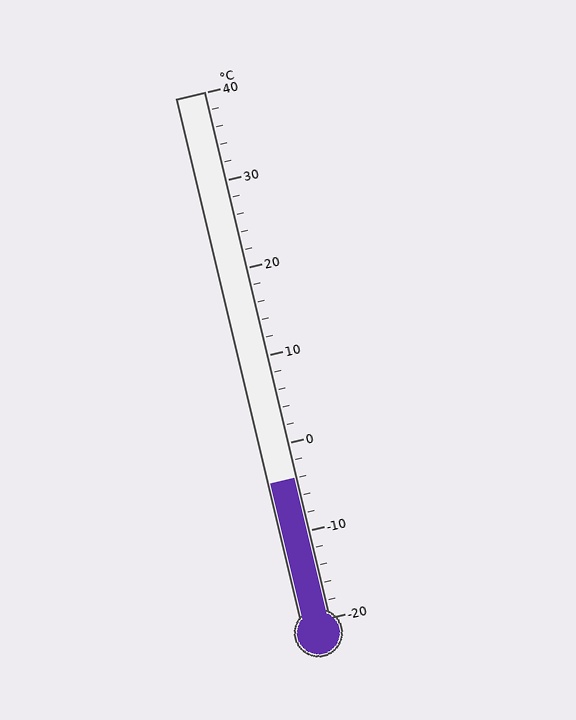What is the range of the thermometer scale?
The thermometer scale ranges from -20°C to 40°C.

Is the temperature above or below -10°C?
The temperature is above -10°C.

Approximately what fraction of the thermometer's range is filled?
The thermometer is filled to approximately 25% of its range.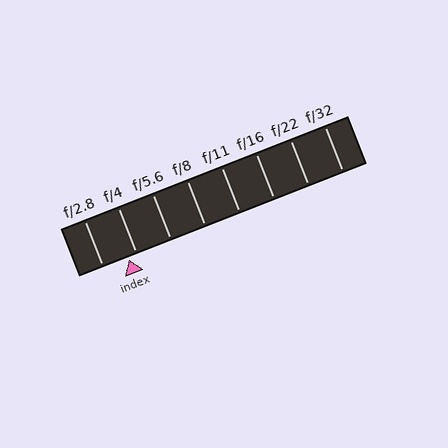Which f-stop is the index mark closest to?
The index mark is closest to f/4.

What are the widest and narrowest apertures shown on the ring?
The widest aperture shown is f/2.8 and the narrowest is f/32.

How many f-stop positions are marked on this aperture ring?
There are 8 f-stop positions marked.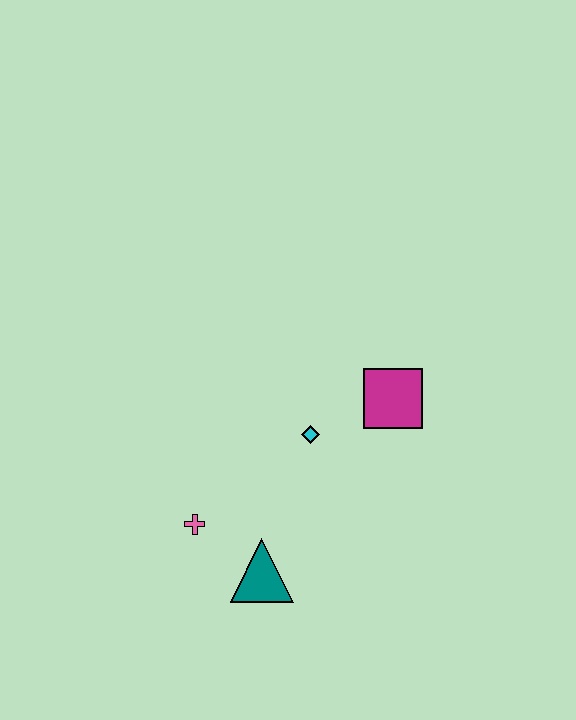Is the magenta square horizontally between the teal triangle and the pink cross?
No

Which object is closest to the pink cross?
The teal triangle is closest to the pink cross.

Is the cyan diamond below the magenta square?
Yes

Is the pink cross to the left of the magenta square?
Yes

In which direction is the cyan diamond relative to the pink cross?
The cyan diamond is to the right of the pink cross.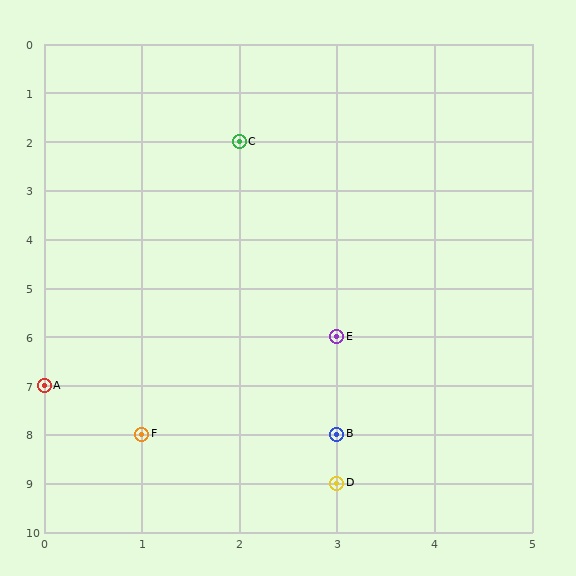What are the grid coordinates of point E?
Point E is at grid coordinates (3, 6).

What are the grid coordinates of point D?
Point D is at grid coordinates (3, 9).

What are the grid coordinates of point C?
Point C is at grid coordinates (2, 2).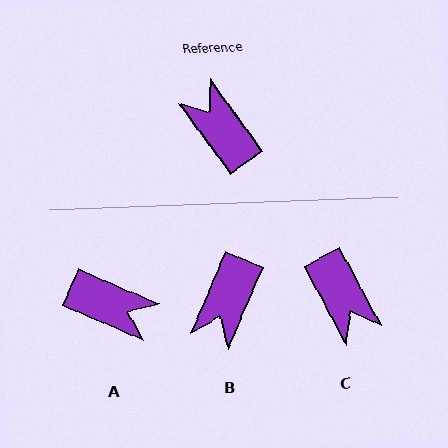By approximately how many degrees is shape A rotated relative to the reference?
Approximately 150 degrees clockwise.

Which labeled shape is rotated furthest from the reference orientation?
C, about 172 degrees away.